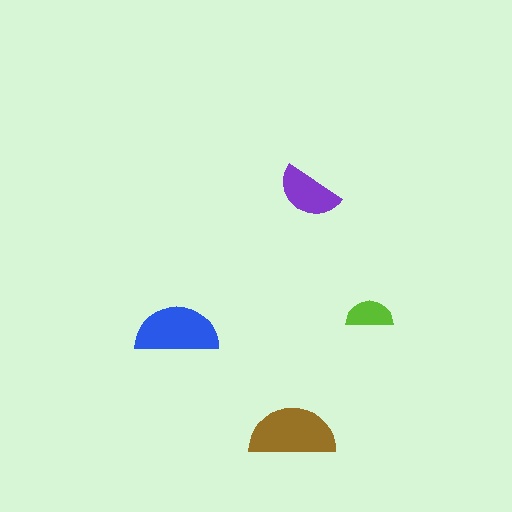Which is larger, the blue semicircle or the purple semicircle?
The blue one.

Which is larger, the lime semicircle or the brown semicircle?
The brown one.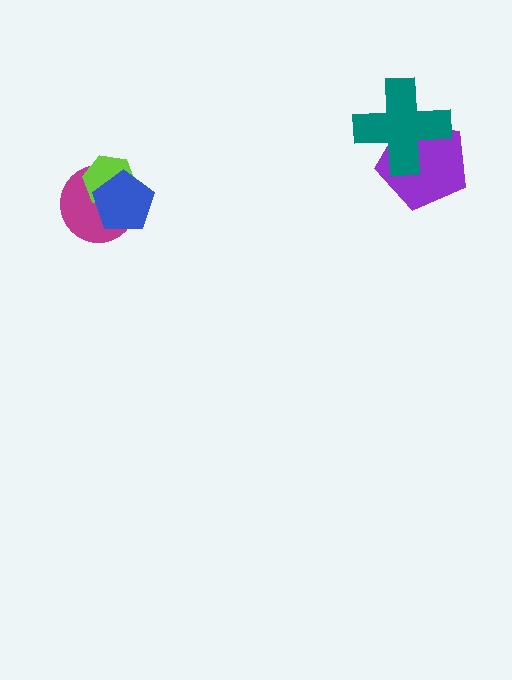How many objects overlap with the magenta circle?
2 objects overlap with the magenta circle.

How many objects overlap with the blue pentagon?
2 objects overlap with the blue pentagon.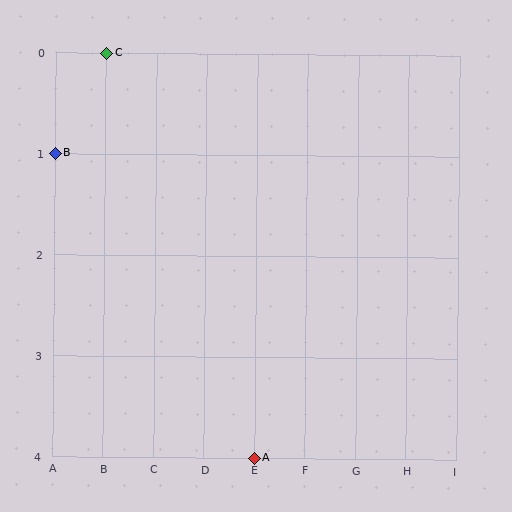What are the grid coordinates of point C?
Point C is at grid coordinates (B, 0).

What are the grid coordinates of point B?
Point B is at grid coordinates (A, 1).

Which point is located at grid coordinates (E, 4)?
Point A is at (E, 4).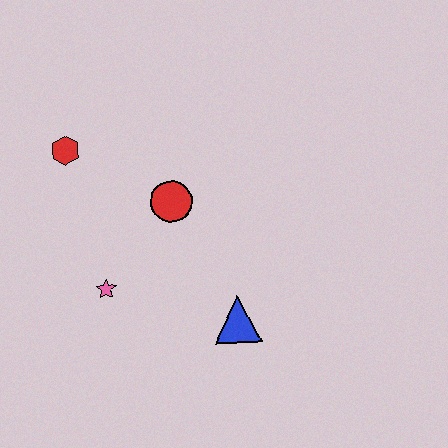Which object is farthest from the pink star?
The red hexagon is farthest from the pink star.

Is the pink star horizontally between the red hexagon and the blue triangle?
Yes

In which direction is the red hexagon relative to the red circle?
The red hexagon is to the left of the red circle.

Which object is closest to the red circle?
The pink star is closest to the red circle.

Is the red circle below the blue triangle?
No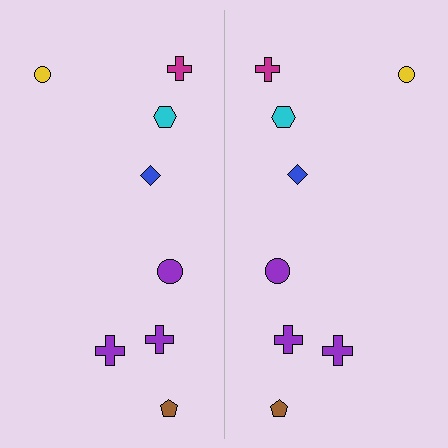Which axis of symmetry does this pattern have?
The pattern has a vertical axis of symmetry running through the center of the image.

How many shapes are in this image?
There are 16 shapes in this image.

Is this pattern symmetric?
Yes, this pattern has bilateral (reflection) symmetry.